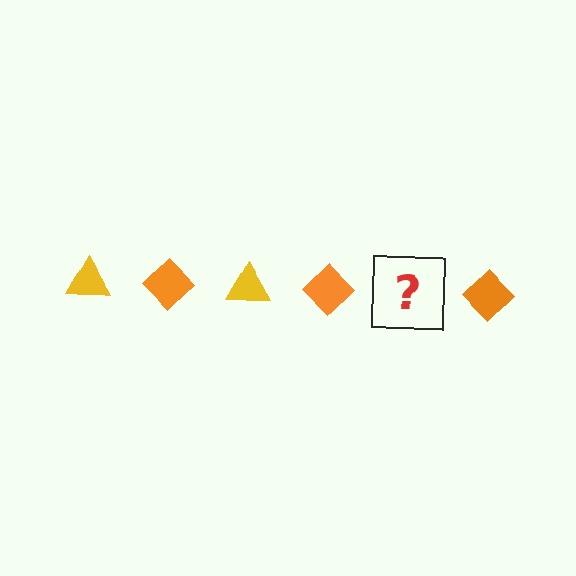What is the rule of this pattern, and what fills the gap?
The rule is that the pattern alternates between yellow triangle and orange diamond. The gap should be filled with a yellow triangle.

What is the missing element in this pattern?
The missing element is a yellow triangle.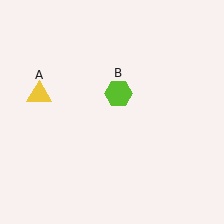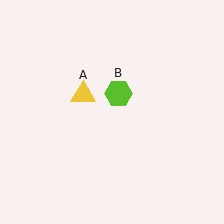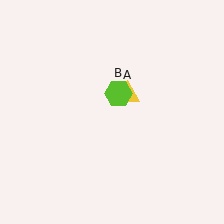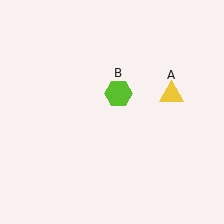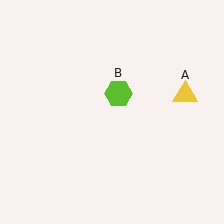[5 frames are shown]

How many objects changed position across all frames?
1 object changed position: yellow triangle (object A).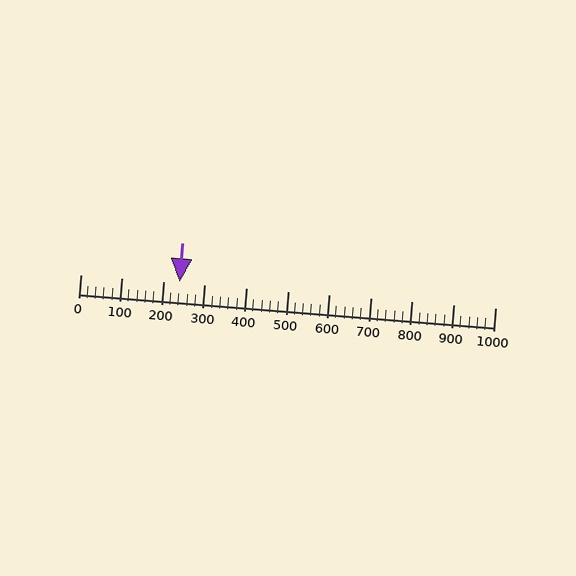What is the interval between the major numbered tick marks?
The major tick marks are spaced 100 units apart.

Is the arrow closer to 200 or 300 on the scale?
The arrow is closer to 200.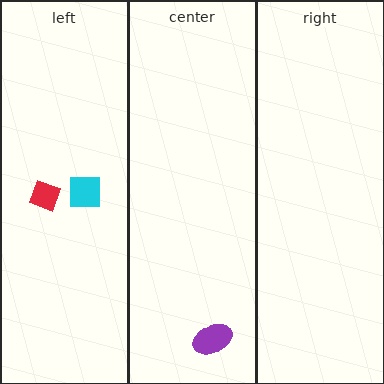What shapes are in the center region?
The purple ellipse.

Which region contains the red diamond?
The left region.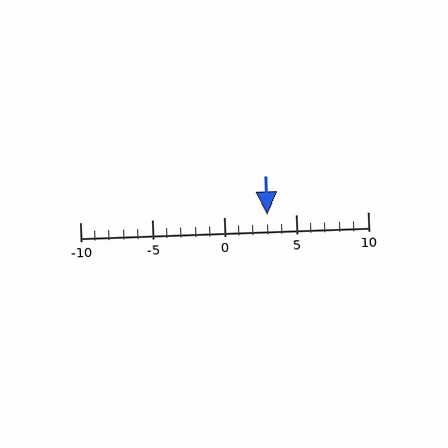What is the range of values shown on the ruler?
The ruler shows values from -10 to 10.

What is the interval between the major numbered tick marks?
The major tick marks are spaced 5 units apart.